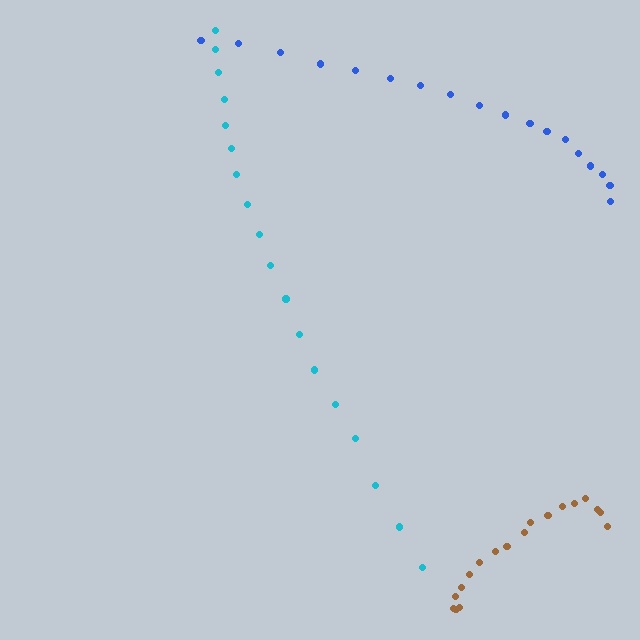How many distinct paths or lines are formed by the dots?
There are 3 distinct paths.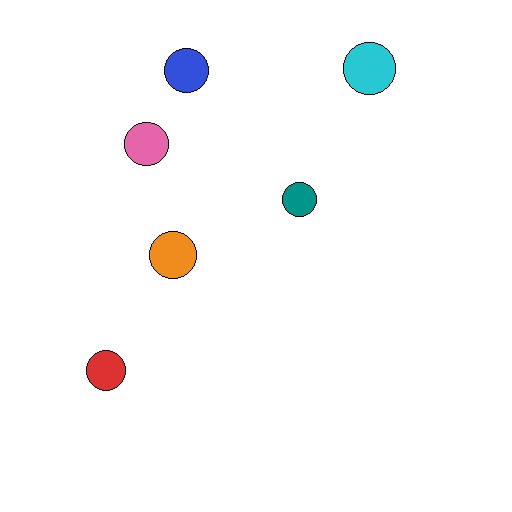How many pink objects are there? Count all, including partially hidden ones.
There is 1 pink object.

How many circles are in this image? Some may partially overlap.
There are 6 circles.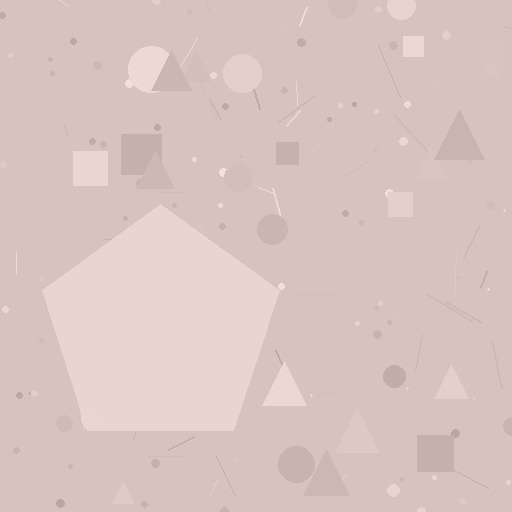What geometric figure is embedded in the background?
A pentagon is embedded in the background.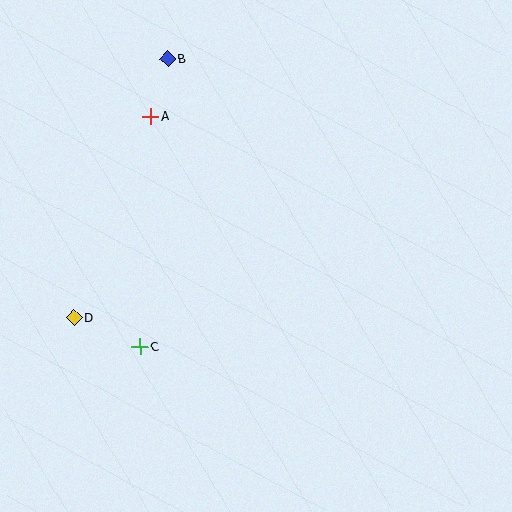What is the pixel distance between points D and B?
The distance between D and B is 275 pixels.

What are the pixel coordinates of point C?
Point C is at (140, 347).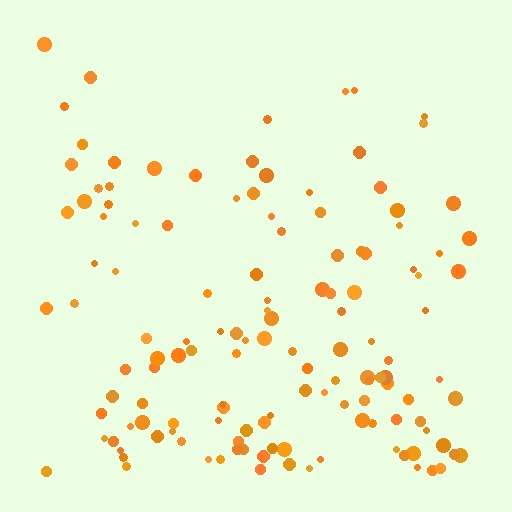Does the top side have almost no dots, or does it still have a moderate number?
Still a moderate number, just noticeably fewer than the bottom.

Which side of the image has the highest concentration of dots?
The bottom.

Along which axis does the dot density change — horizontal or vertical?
Vertical.